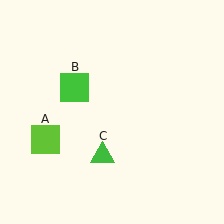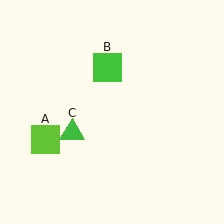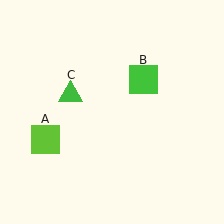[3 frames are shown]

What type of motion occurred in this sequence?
The green square (object B), green triangle (object C) rotated clockwise around the center of the scene.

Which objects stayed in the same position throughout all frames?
Lime square (object A) remained stationary.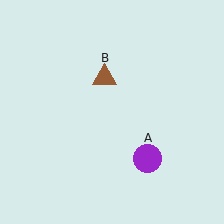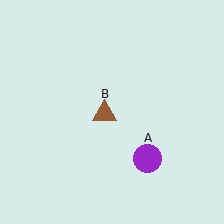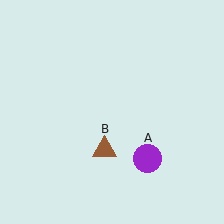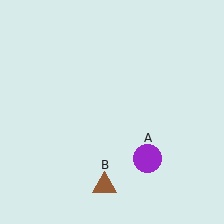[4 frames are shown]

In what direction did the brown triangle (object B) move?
The brown triangle (object B) moved down.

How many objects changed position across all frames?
1 object changed position: brown triangle (object B).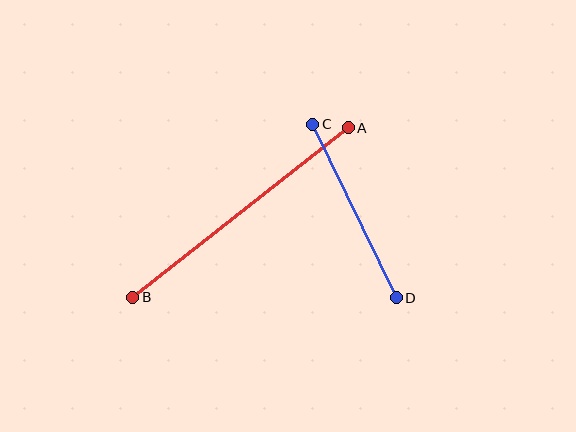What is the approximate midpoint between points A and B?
The midpoint is at approximately (240, 213) pixels.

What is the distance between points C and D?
The distance is approximately 193 pixels.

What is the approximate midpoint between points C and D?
The midpoint is at approximately (354, 211) pixels.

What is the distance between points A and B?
The distance is approximately 274 pixels.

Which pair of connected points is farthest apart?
Points A and B are farthest apart.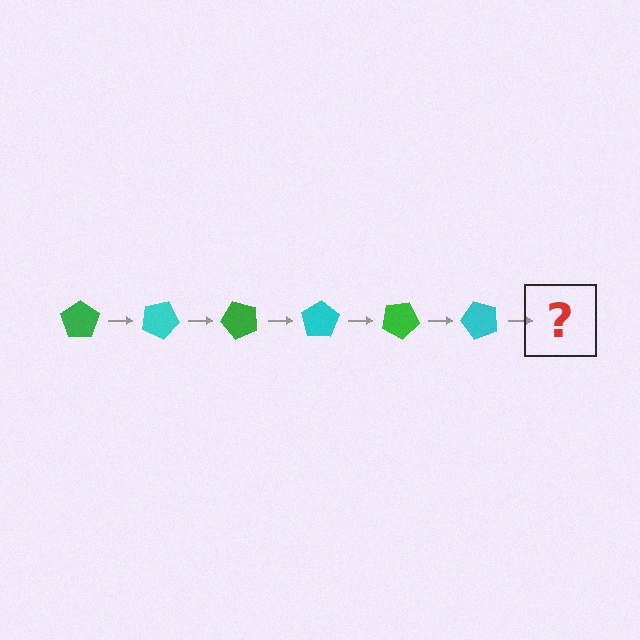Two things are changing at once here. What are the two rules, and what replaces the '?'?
The two rules are that it rotates 25 degrees each step and the color cycles through green and cyan. The '?' should be a green pentagon, rotated 150 degrees from the start.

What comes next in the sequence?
The next element should be a green pentagon, rotated 150 degrees from the start.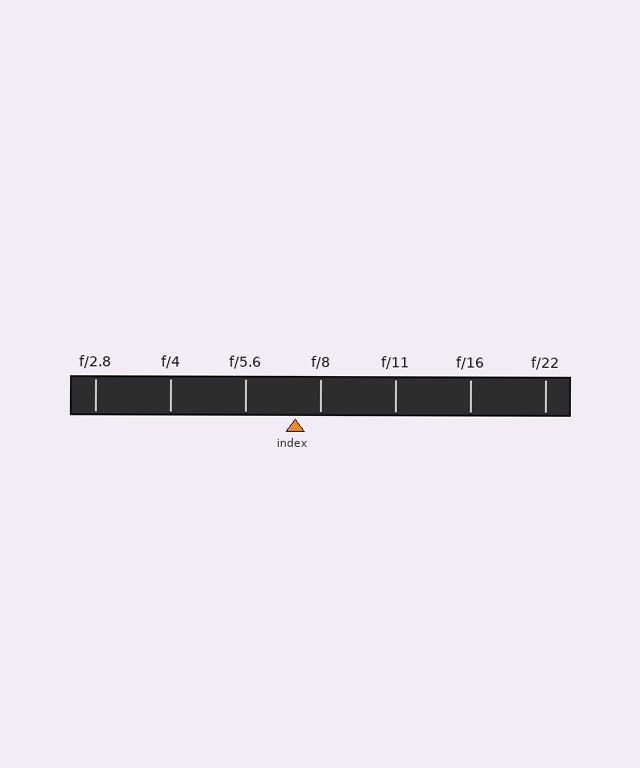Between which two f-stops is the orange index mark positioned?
The index mark is between f/5.6 and f/8.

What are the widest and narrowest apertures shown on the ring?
The widest aperture shown is f/2.8 and the narrowest is f/22.